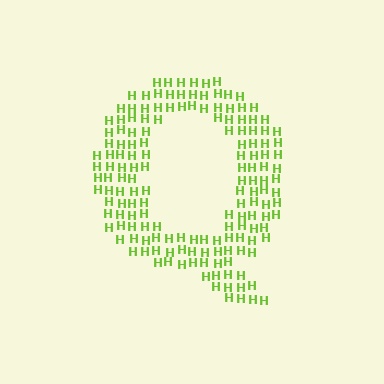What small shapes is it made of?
It is made of small letter H's.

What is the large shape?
The large shape is the letter Q.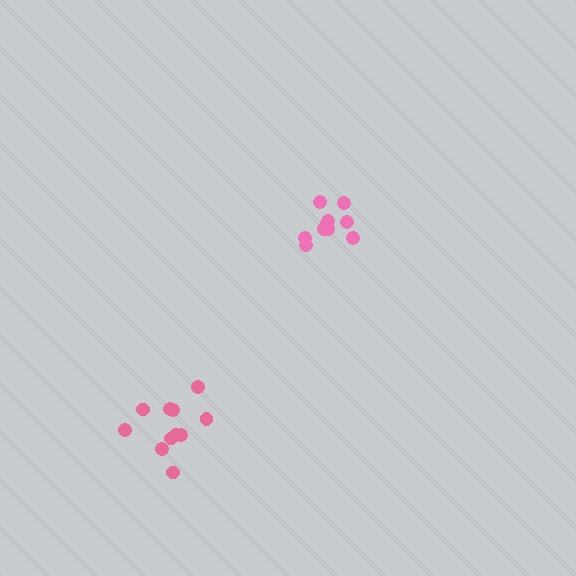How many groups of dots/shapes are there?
There are 2 groups.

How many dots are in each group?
Group 1: 10 dots, Group 2: 11 dots (21 total).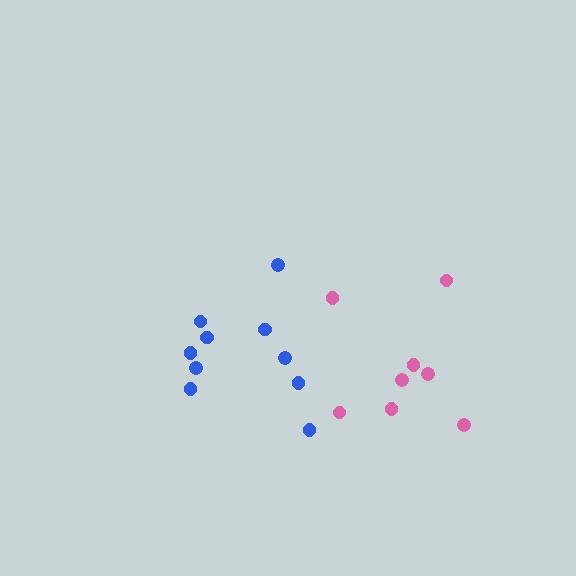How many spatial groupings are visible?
There are 2 spatial groupings.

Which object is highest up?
The blue cluster is topmost.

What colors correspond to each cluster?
The clusters are colored: blue, pink.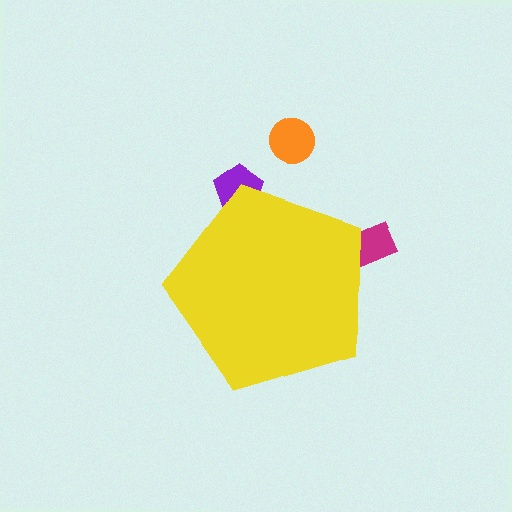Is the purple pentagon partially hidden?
Yes, the purple pentagon is partially hidden behind the yellow pentagon.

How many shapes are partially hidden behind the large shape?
2 shapes are partially hidden.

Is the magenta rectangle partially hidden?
Yes, the magenta rectangle is partially hidden behind the yellow pentagon.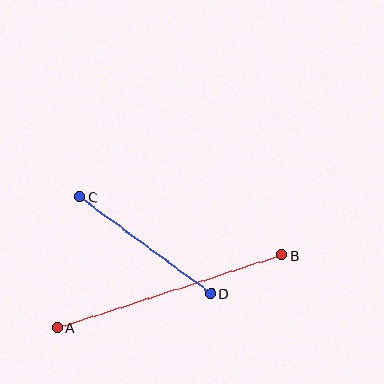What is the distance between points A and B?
The distance is approximately 236 pixels.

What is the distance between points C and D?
The distance is approximately 163 pixels.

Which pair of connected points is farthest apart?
Points A and B are farthest apart.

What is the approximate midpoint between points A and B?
The midpoint is at approximately (169, 291) pixels.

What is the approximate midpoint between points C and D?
The midpoint is at approximately (145, 245) pixels.